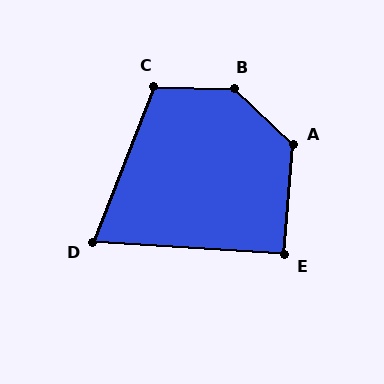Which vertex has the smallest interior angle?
D, at approximately 72 degrees.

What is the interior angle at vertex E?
Approximately 91 degrees (approximately right).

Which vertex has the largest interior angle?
B, at approximately 138 degrees.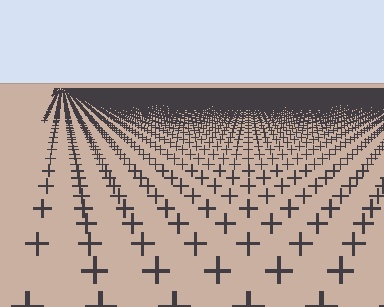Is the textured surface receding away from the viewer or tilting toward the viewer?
The surface is receding away from the viewer. Texture elements get smaller and denser toward the top.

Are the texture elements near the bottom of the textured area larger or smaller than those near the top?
Larger. Near the bottom, elements are closer to the viewer and appear at a bigger on-screen size.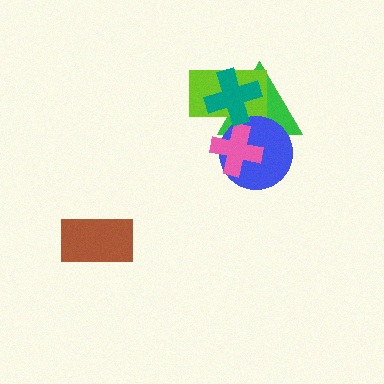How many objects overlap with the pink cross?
3 objects overlap with the pink cross.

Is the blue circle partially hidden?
Yes, it is partially covered by another shape.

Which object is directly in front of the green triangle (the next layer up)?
The lime rectangle is directly in front of the green triangle.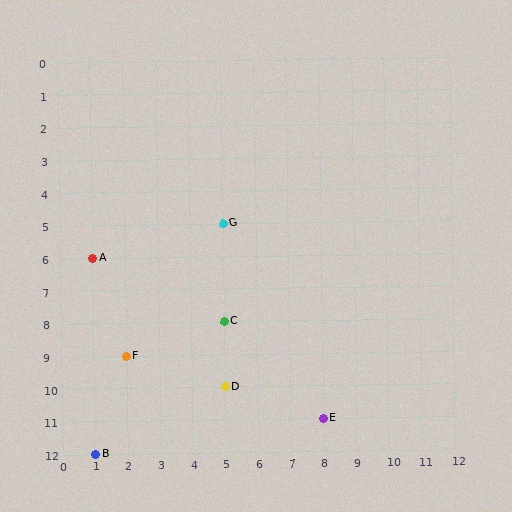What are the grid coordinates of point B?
Point B is at grid coordinates (1, 12).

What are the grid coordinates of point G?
Point G is at grid coordinates (5, 5).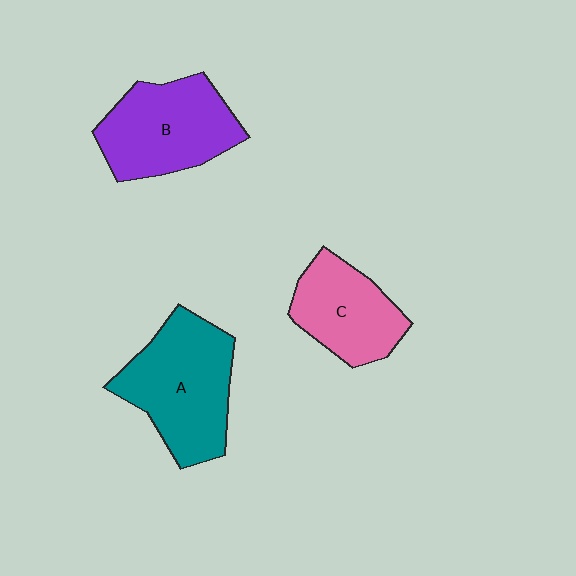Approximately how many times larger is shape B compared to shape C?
Approximately 1.3 times.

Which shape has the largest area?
Shape A (teal).